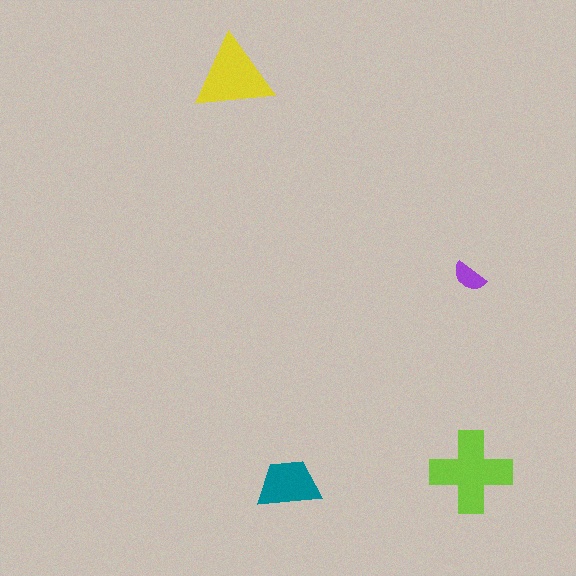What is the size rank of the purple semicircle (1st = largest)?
4th.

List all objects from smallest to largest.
The purple semicircle, the teal trapezoid, the yellow triangle, the lime cross.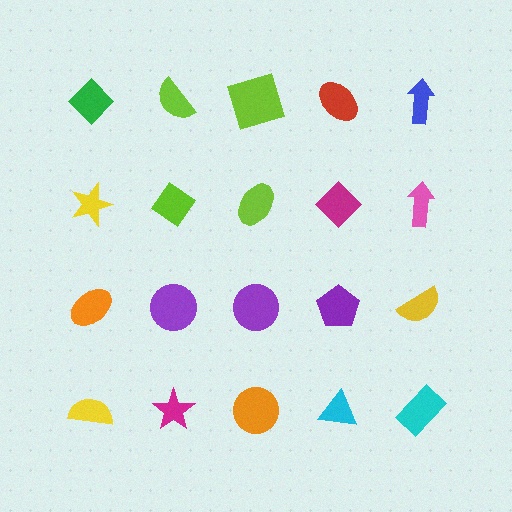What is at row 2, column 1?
A yellow star.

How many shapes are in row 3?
5 shapes.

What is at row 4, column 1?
A yellow semicircle.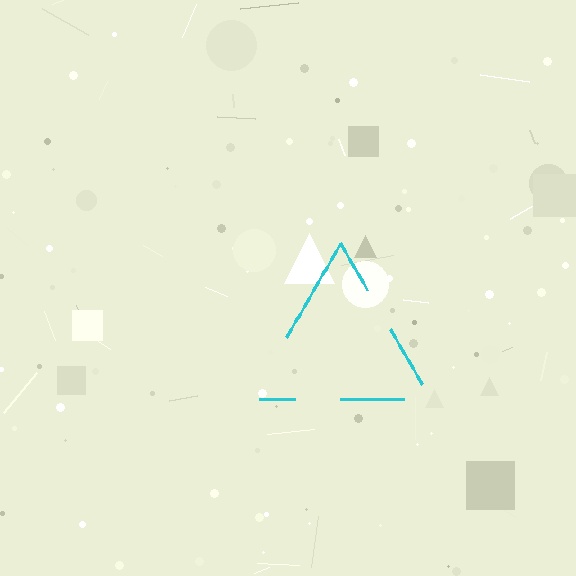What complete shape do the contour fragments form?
The contour fragments form a triangle.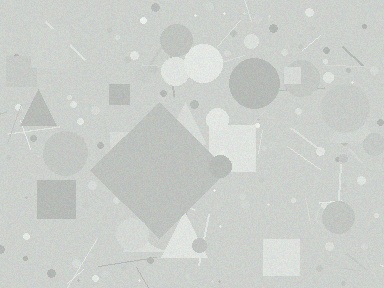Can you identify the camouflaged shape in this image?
The camouflaged shape is a diamond.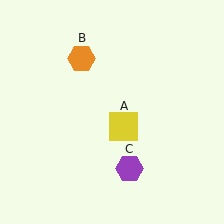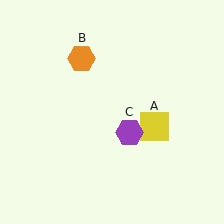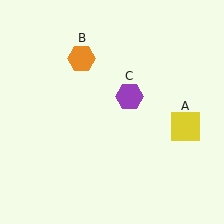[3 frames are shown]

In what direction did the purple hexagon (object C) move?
The purple hexagon (object C) moved up.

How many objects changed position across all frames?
2 objects changed position: yellow square (object A), purple hexagon (object C).